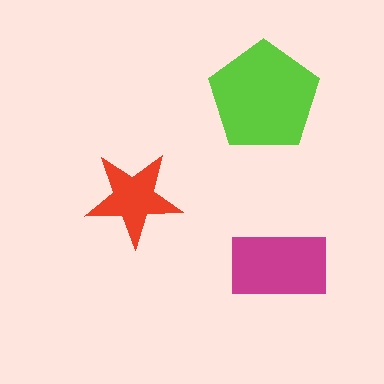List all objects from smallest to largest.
The red star, the magenta rectangle, the lime pentagon.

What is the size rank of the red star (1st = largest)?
3rd.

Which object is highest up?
The lime pentagon is topmost.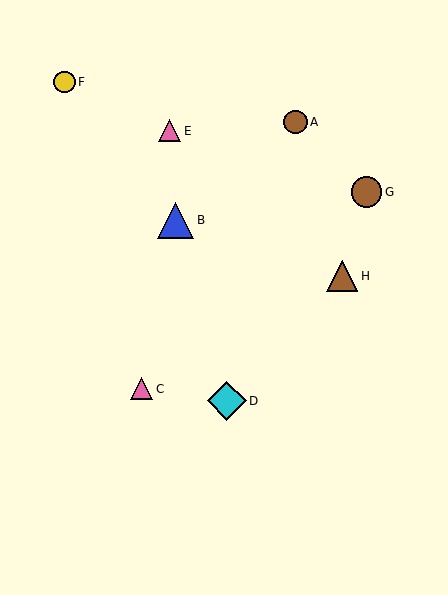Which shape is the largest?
The cyan diamond (labeled D) is the largest.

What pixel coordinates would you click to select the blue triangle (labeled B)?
Click at (176, 220) to select the blue triangle B.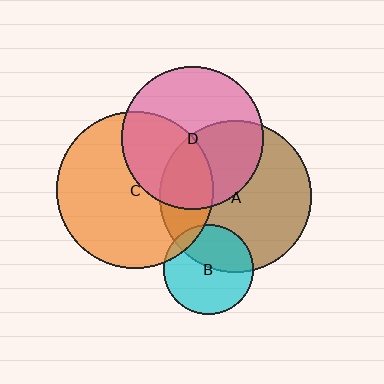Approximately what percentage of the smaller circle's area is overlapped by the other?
Approximately 10%.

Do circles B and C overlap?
Yes.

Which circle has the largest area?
Circle C (orange).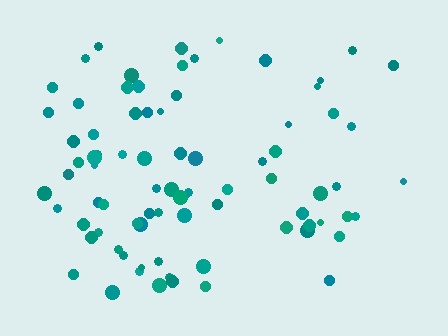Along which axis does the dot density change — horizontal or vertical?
Horizontal.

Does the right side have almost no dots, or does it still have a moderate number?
Still a moderate number, just noticeably fewer than the left.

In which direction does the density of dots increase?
From right to left, with the left side densest.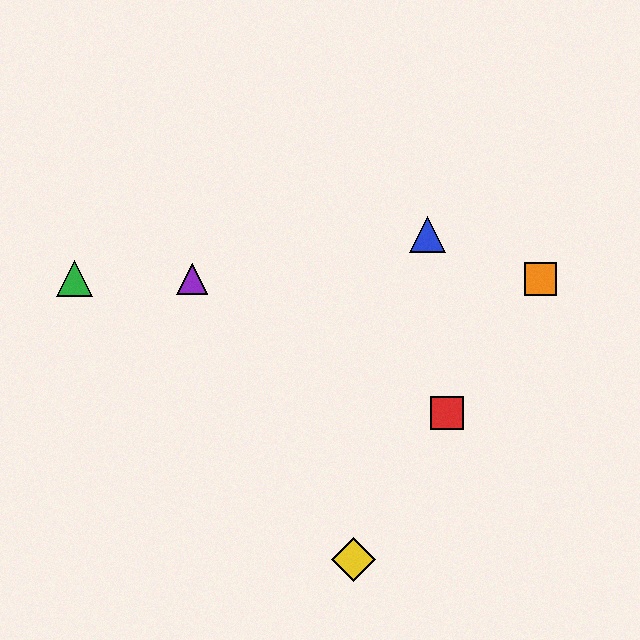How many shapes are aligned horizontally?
3 shapes (the green triangle, the purple triangle, the orange square) are aligned horizontally.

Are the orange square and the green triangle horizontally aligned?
Yes, both are at y≈279.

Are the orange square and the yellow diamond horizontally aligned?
No, the orange square is at y≈279 and the yellow diamond is at y≈559.